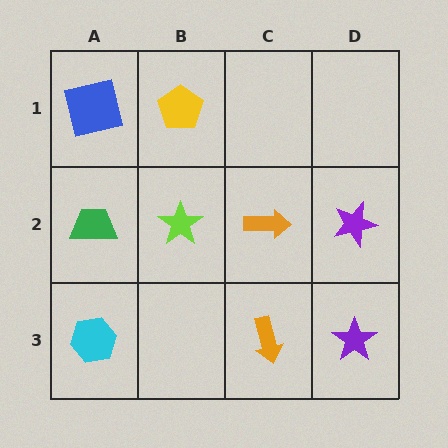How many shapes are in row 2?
4 shapes.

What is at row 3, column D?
A purple star.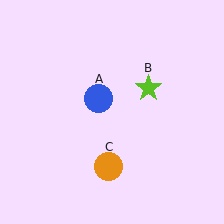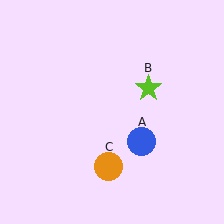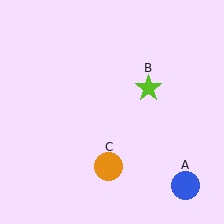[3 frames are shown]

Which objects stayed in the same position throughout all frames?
Lime star (object B) and orange circle (object C) remained stationary.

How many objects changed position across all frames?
1 object changed position: blue circle (object A).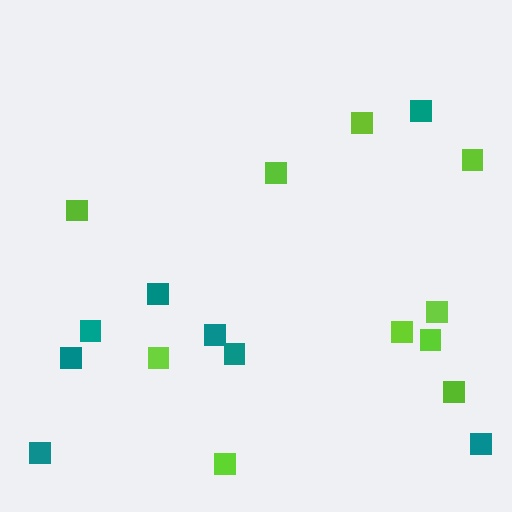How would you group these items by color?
There are 2 groups: one group of teal squares (8) and one group of lime squares (10).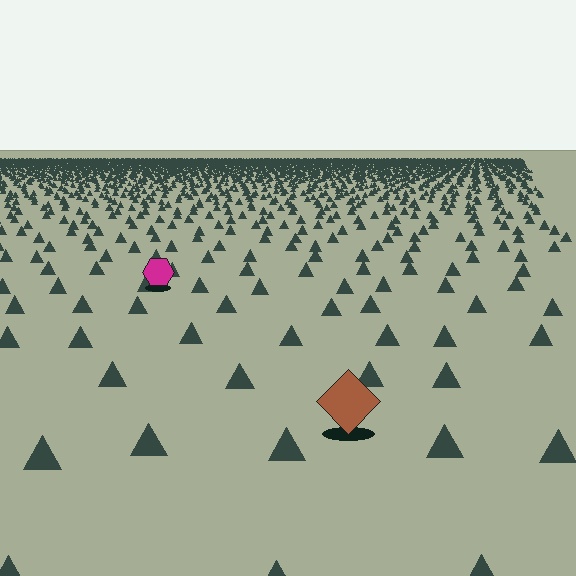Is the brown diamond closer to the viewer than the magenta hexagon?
Yes. The brown diamond is closer — you can tell from the texture gradient: the ground texture is coarser near it.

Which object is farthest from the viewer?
The magenta hexagon is farthest from the viewer. It appears smaller and the ground texture around it is denser.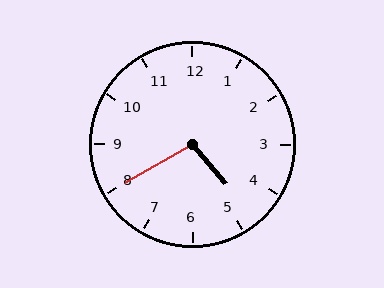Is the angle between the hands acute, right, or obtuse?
It is obtuse.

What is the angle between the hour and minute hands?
Approximately 100 degrees.